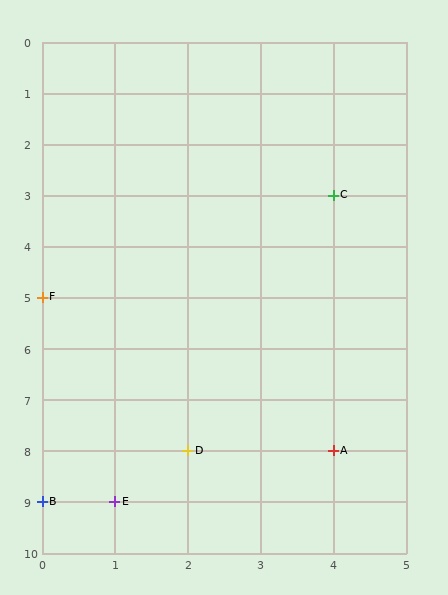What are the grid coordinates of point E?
Point E is at grid coordinates (1, 9).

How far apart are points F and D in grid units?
Points F and D are 2 columns and 3 rows apart (about 3.6 grid units diagonally).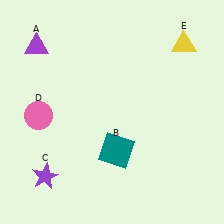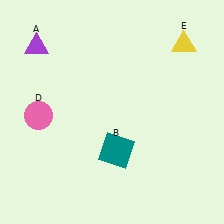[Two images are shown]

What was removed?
The purple star (C) was removed in Image 2.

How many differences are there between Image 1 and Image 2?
There is 1 difference between the two images.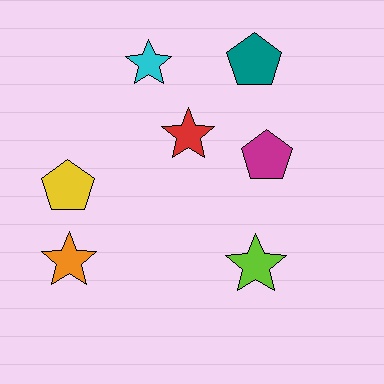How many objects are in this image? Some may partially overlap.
There are 7 objects.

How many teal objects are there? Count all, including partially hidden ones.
There is 1 teal object.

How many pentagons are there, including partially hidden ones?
There are 3 pentagons.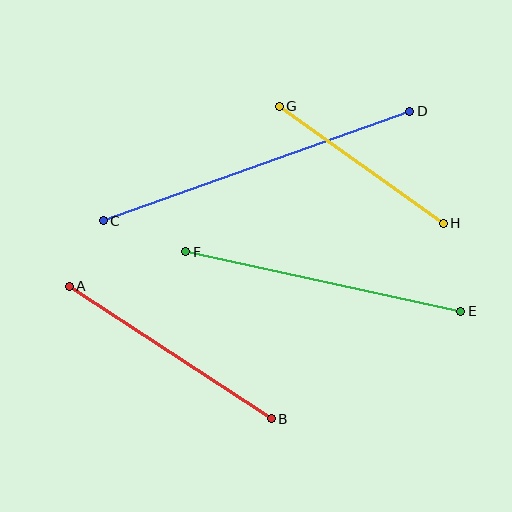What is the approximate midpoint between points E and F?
The midpoint is at approximately (323, 282) pixels.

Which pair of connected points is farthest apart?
Points C and D are farthest apart.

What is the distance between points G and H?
The distance is approximately 201 pixels.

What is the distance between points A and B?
The distance is approximately 242 pixels.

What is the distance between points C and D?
The distance is approximately 325 pixels.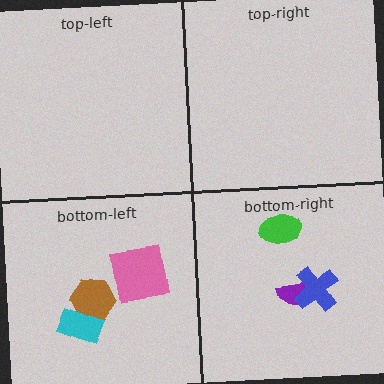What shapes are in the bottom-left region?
The brown hexagon, the pink square, the cyan rectangle.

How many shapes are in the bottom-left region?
3.